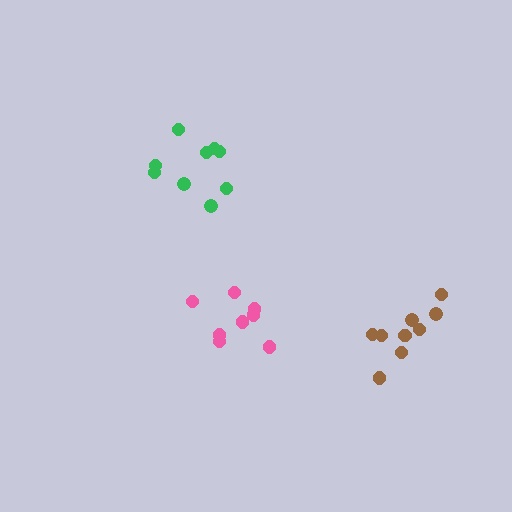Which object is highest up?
The green cluster is topmost.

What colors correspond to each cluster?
The clusters are colored: green, pink, brown.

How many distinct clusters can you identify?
There are 3 distinct clusters.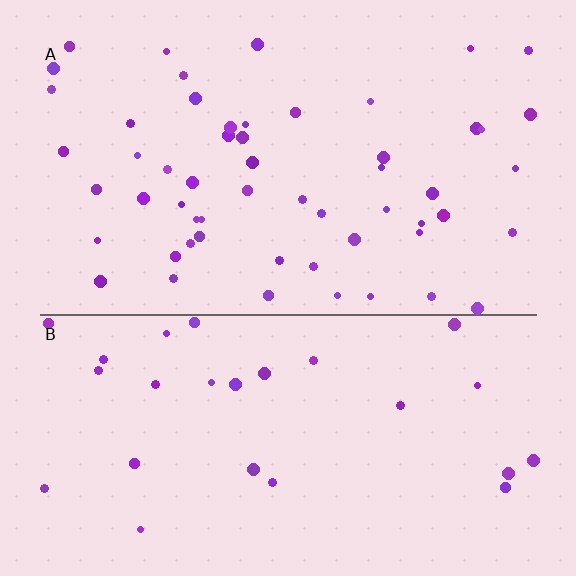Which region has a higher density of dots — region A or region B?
A (the top).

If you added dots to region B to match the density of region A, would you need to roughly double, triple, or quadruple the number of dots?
Approximately double.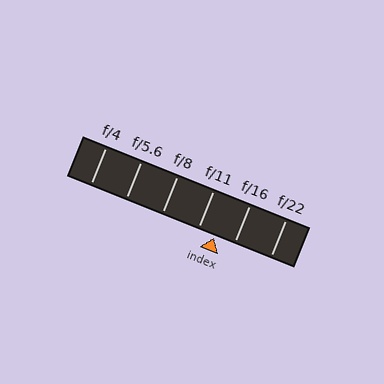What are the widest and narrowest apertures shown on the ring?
The widest aperture shown is f/4 and the narrowest is f/22.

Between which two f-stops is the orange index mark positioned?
The index mark is between f/11 and f/16.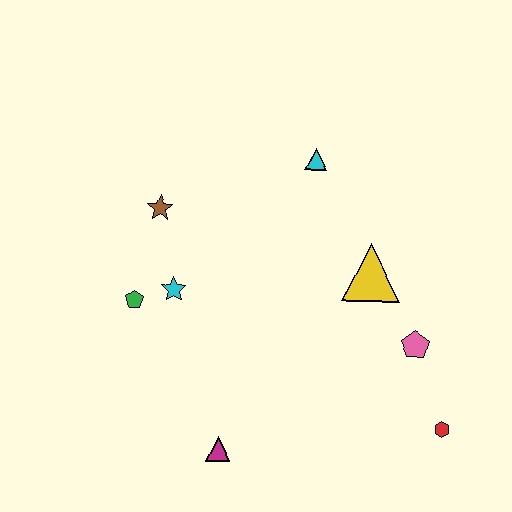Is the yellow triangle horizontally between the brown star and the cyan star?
No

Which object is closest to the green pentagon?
The cyan star is closest to the green pentagon.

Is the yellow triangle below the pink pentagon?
No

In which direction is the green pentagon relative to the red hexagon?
The green pentagon is to the left of the red hexagon.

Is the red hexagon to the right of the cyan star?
Yes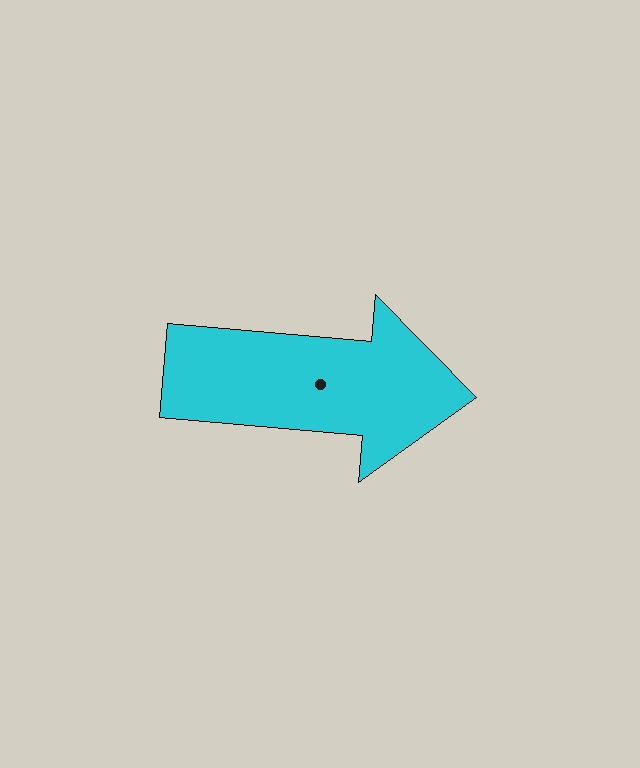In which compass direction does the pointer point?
East.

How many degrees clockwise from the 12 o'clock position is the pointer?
Approximately 95 degrees.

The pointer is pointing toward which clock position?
Roughly 3 o'clock.